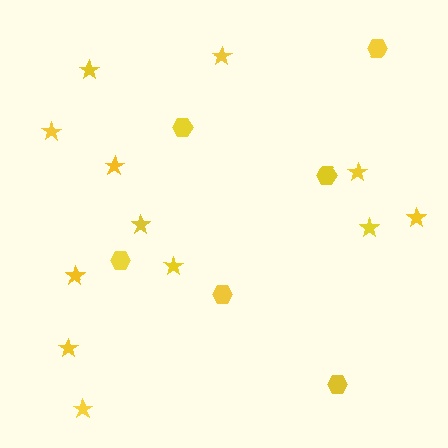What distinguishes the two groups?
There are 2 groups: one group of stars (12) and one group of hexagons (6).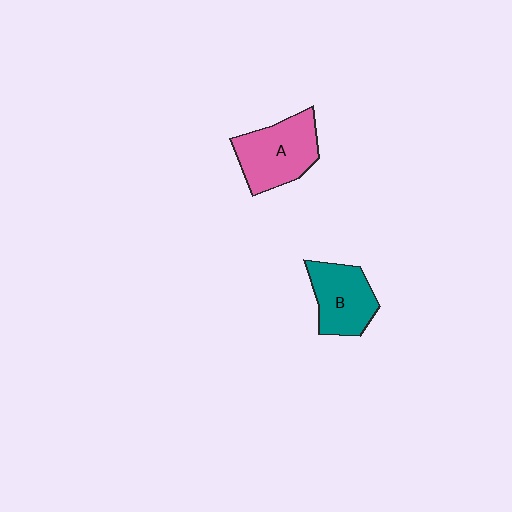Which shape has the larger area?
Shape A (pink).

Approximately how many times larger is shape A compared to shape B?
Approximately 1.2 times.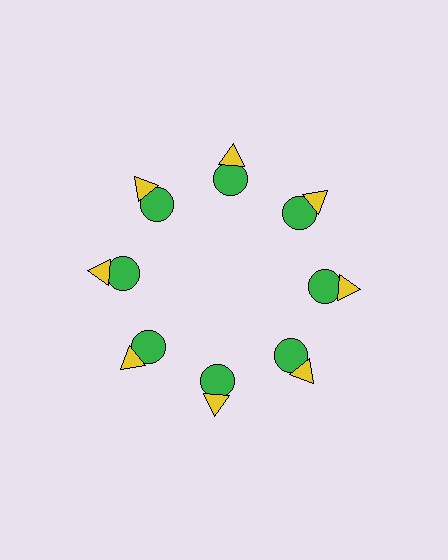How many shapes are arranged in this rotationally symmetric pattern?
There are 16 shapes, arranged in 8 groups of 2.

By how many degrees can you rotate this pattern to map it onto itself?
The pattern maps onto itself every 45 degrees of rotation.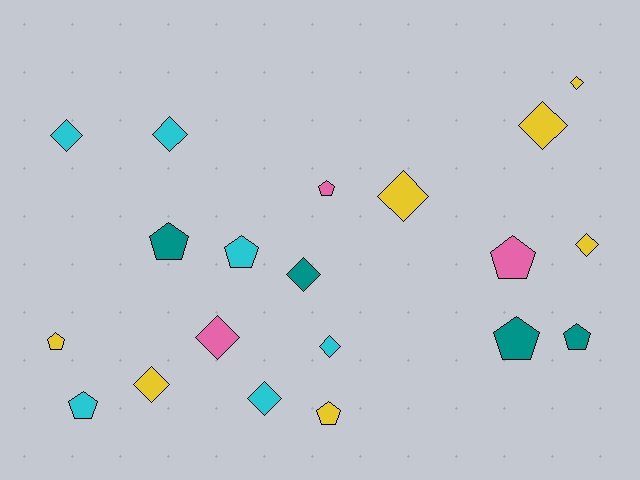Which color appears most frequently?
Yellow, with 7 objects.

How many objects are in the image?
There are 20 objects.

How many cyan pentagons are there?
There are 2 cyan pentagons.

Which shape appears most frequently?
Diamond, with 11 objects.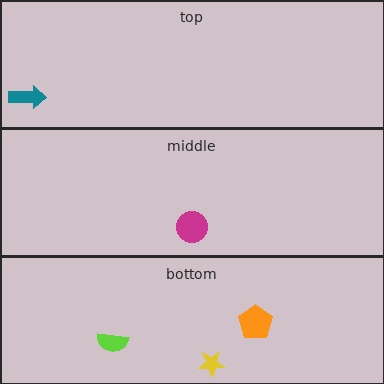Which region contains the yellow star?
The bottom region.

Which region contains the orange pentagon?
The bottom region.